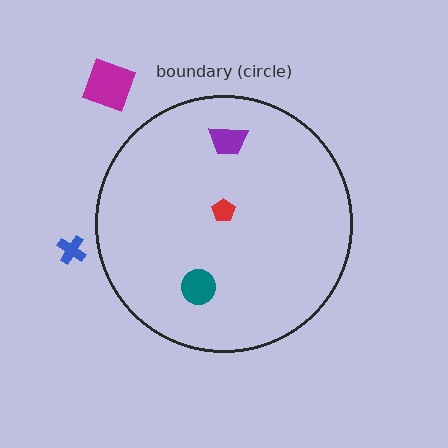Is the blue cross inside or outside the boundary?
Outside.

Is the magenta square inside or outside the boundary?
Outside.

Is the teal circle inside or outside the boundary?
Inside.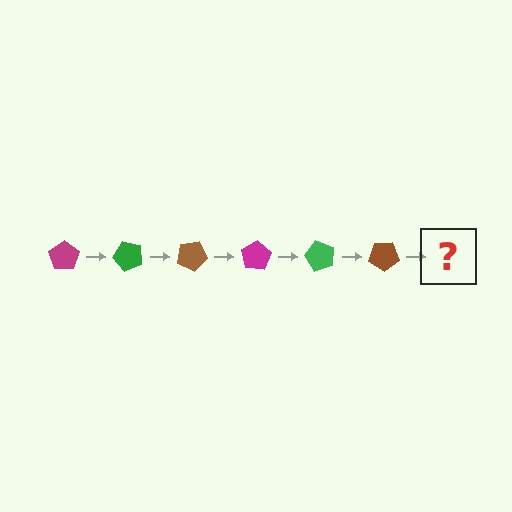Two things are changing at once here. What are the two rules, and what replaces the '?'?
The two rules are that it rotates 50 degrees each step and the color cycles through magenta, green, and brown. The '?' should be a magenta pentagon, rotated 300 degrees from the start.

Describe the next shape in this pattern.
It should be a magenta pentagon, rotated 300 degrees from the start.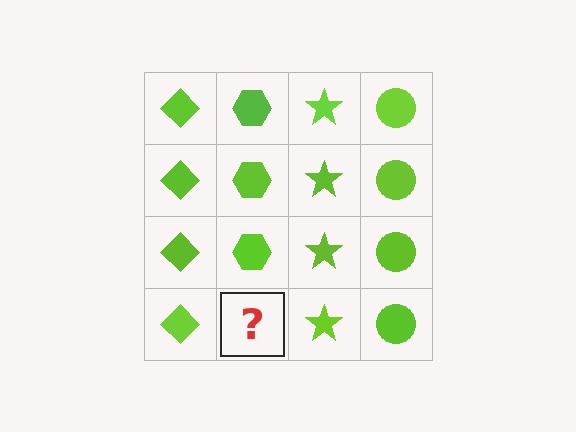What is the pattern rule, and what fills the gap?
The rule is that each column has a consistent shape. The gap should be filled with a lime hexagon.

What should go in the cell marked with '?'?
The missing cell should contain a lime hexagon.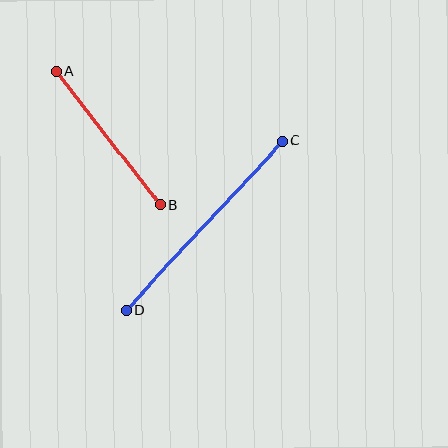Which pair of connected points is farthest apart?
Points C and D are farthest apart.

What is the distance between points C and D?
The distance is approximately 230 pixels.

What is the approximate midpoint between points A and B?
The midpoint is at approximately (108, 138) pixels.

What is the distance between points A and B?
The distance is approximately 170 pixels.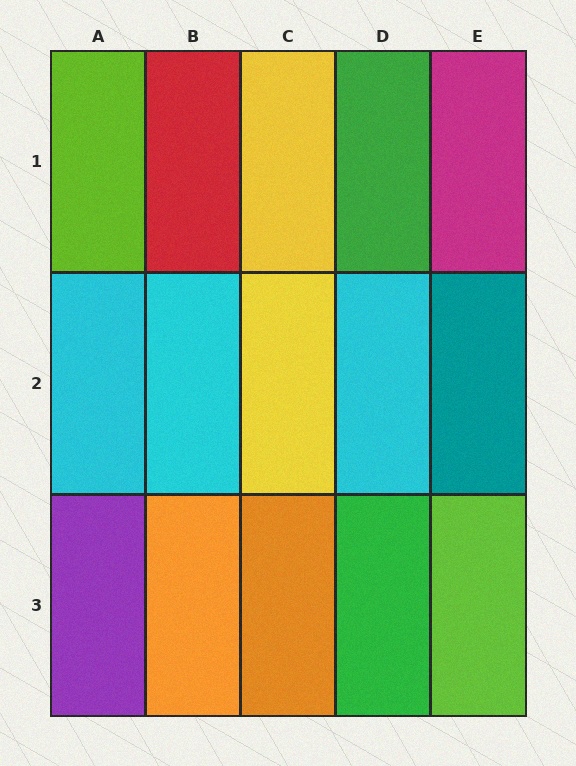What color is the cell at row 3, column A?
Purple.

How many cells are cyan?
3 cells are cyan.